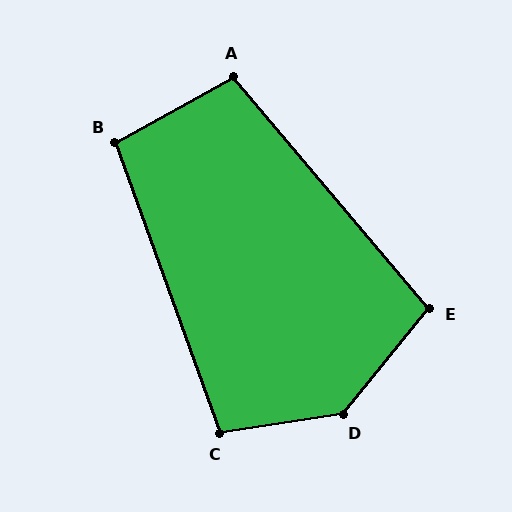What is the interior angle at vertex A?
Approximately 101 degrees (obtuse).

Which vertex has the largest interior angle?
D, at approximately 137 degrees.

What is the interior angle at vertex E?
Approximately 101 degrees (obtuse).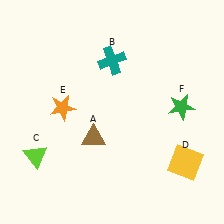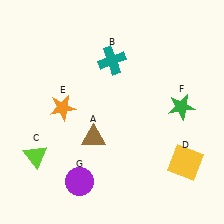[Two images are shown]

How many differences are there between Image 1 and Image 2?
There is 1 difference between the two images.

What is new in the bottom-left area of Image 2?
A purple circle (G) was added in the bottom-left area of Image 2.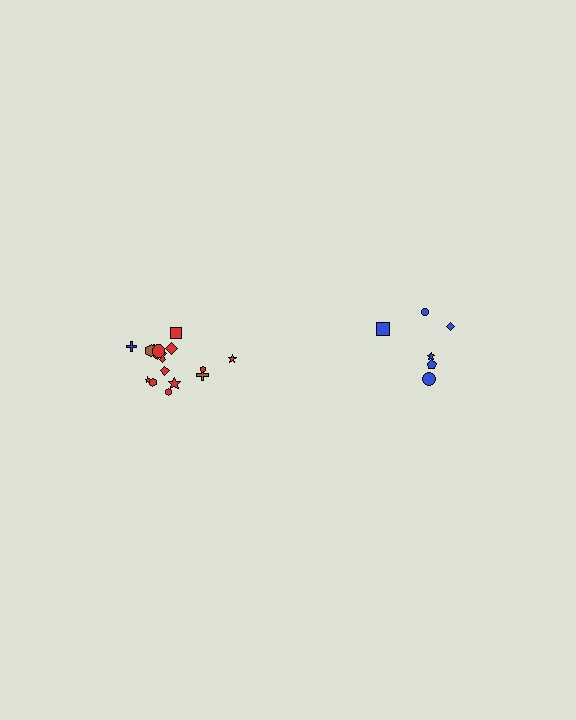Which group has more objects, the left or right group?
The left group.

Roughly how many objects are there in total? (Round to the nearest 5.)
Roughly 25 objects in total.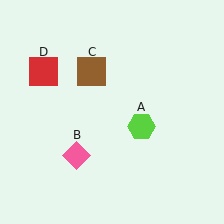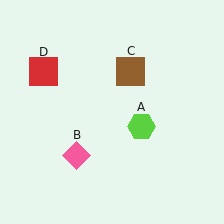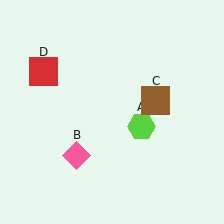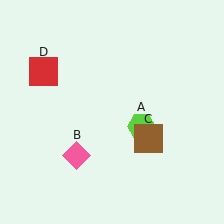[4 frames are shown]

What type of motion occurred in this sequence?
The brown square (object C) rotated clockwise around the center of the scene.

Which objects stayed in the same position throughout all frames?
Lime hexagon (object A) and pink diamond (object B) and red square (object D) remained stationary.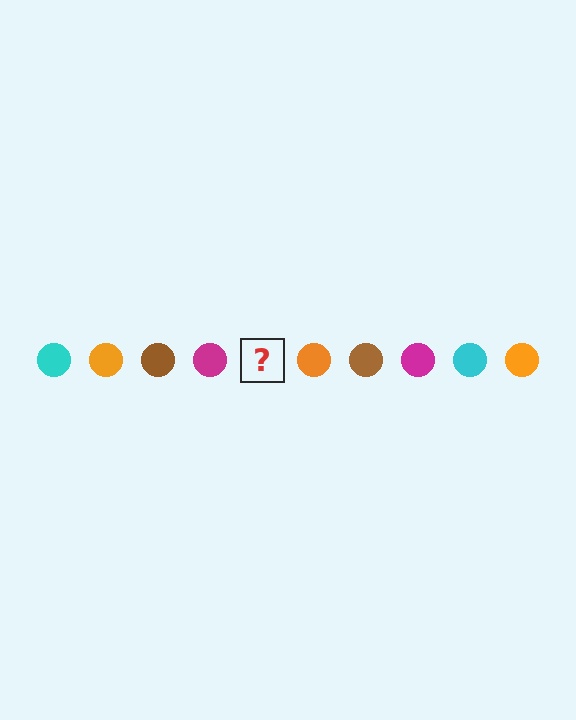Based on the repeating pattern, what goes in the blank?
The blank should be a cyan circle.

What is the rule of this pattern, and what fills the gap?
The rule is that the pattern cycles through cyan, orange, brown, magenta circles. The gap should be filled with a cyan circle.